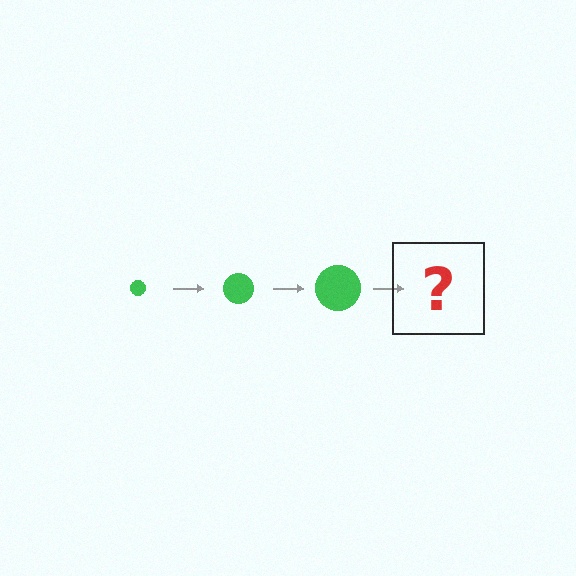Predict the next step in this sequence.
The next step is a green circle, larger than the previous one.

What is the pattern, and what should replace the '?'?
The pattern is that the circle gets progressively larger each step. The '?' should be a green circle, larger than the previous one.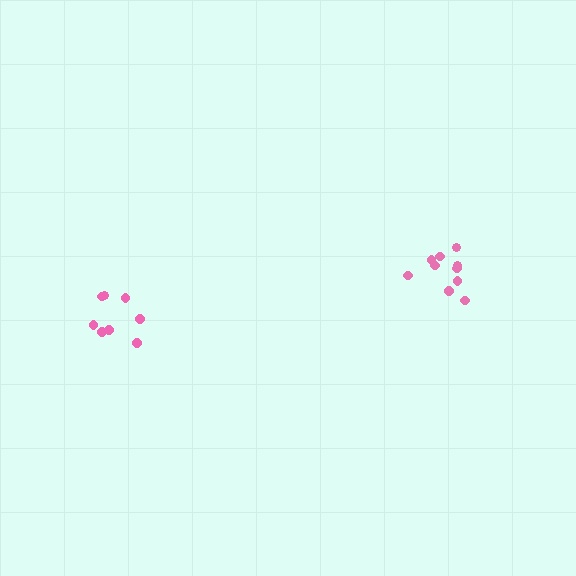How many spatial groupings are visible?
There are 2 spatial groupings.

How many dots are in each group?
Group 1: 10 dots, Group 2: 8 dots (18 total).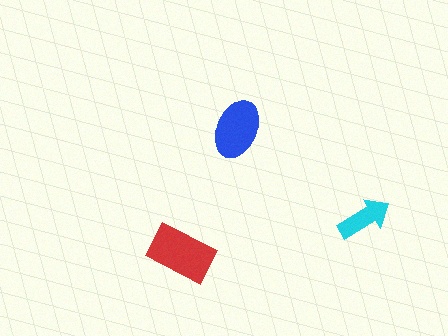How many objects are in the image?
There are 3 objects in the image.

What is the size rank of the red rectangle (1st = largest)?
1st.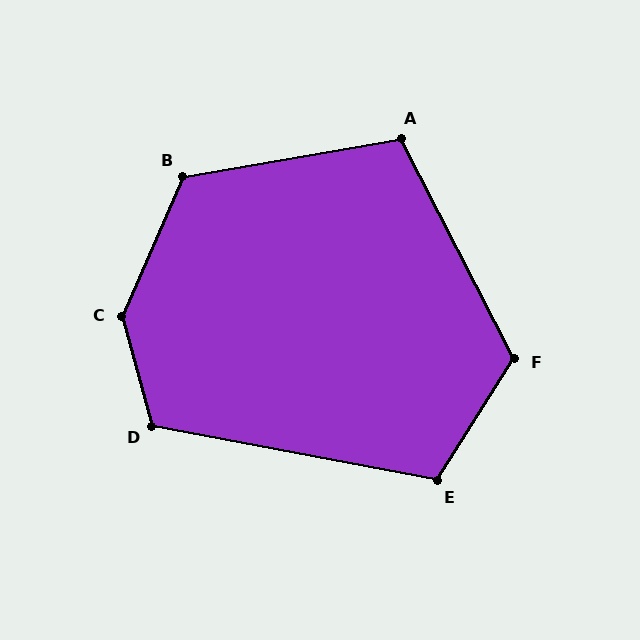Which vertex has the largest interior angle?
C, at approximately 141 degrees.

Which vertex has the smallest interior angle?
A, at approximately 108 degrees.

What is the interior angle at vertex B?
Approximately 123 degrees (obtuse).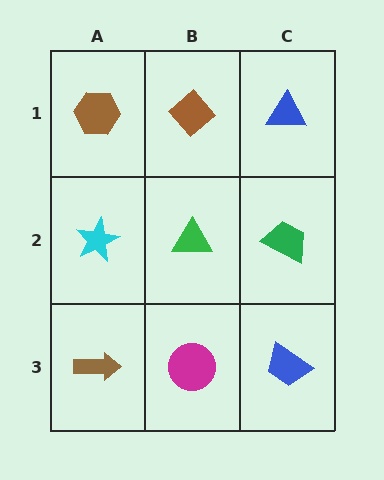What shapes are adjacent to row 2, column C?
A blue triangle (row 1, column C), a blue trapezoid (row 3, column C), a green triangle (row 2, column B).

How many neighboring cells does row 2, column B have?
4.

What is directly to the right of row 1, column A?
A brown diamond.